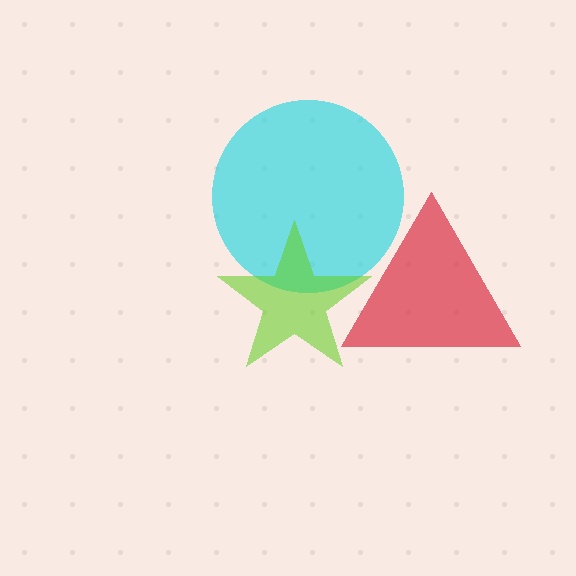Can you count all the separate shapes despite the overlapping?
Yes, there are 3 separate shapes.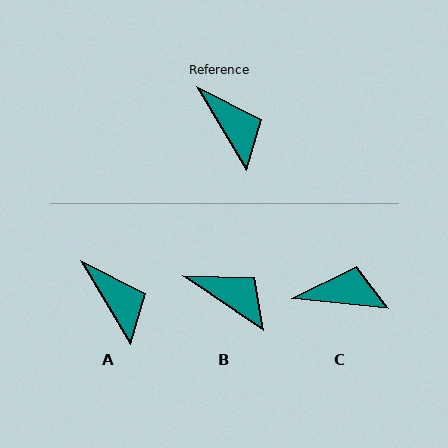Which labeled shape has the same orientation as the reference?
A.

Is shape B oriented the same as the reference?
No, it is off by about 25 degrees.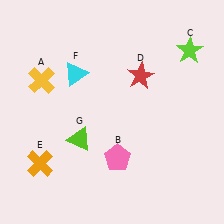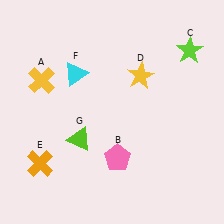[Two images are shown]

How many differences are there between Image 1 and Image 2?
There is 1 difference between the two images.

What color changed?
The star (D) changed from red in Image 1 to yellow in Image 2.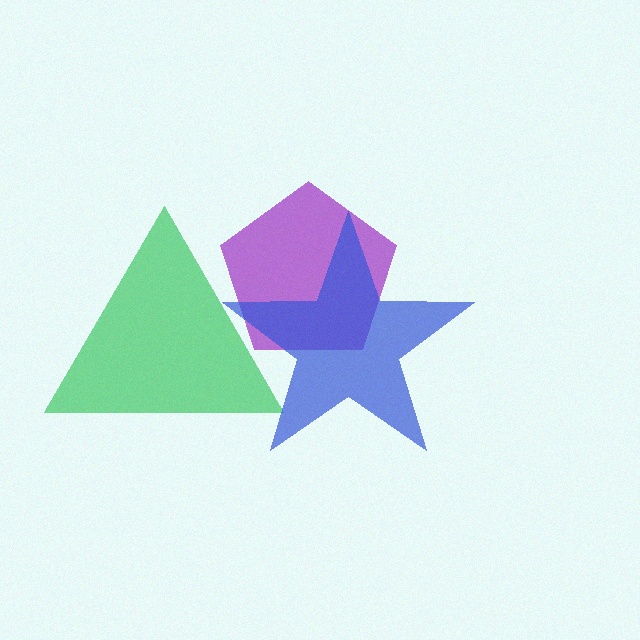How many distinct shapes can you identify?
There are 3 distinct shapes: a green triangle, a purple pentagon, a blue star.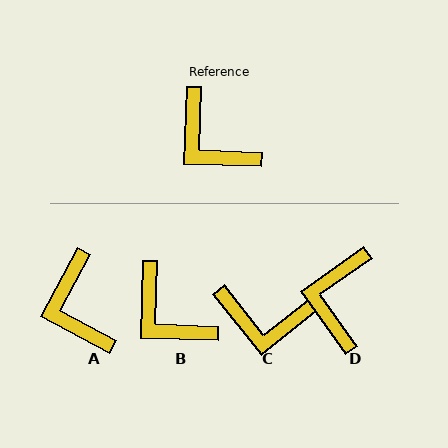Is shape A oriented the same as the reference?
No, it is off by about 26 degrees.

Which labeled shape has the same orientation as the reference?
B.